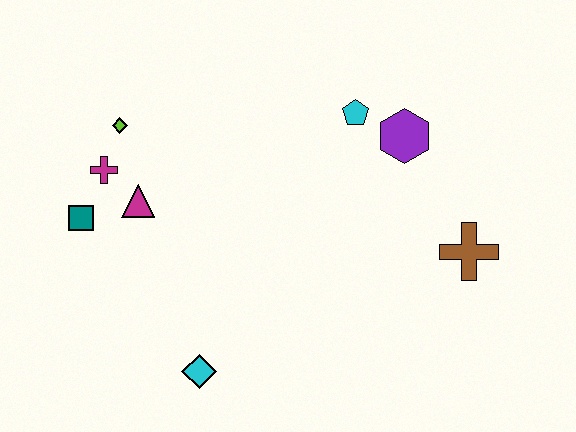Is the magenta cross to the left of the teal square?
No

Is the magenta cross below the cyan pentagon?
Yes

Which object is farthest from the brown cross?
The teal square is farthest from the brown cross.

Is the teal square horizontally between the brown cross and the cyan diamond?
No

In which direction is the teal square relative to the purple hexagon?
The teal square is to the left of the purple hexagon.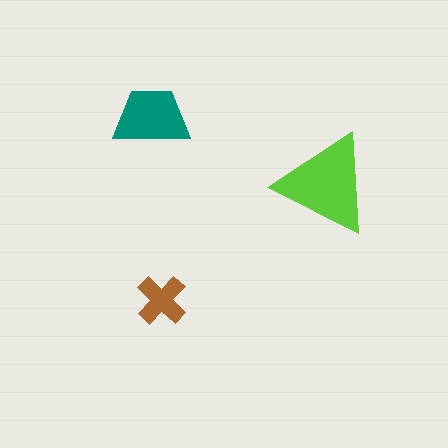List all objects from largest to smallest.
The lime triangle, the teal trapezoid, the brown cross.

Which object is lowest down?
The brown cross is bottommost.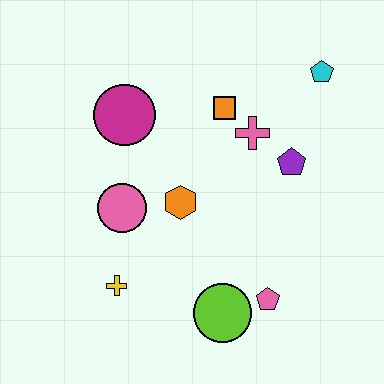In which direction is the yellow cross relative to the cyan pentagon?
The yellow cross is below the cyan pentagon.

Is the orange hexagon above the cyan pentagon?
No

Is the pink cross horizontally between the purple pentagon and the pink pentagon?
No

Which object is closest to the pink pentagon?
The lime circle is closest to the pink pentagon.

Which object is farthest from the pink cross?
The yellow cross is farthest from the pink cross.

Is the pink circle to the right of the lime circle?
No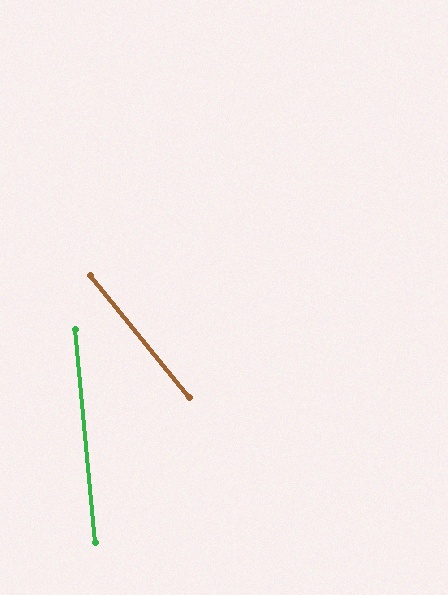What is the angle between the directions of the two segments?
Approximately 34 degrees.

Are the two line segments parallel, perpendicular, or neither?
Neither parallel nor perpendicular — they differ by about 34°.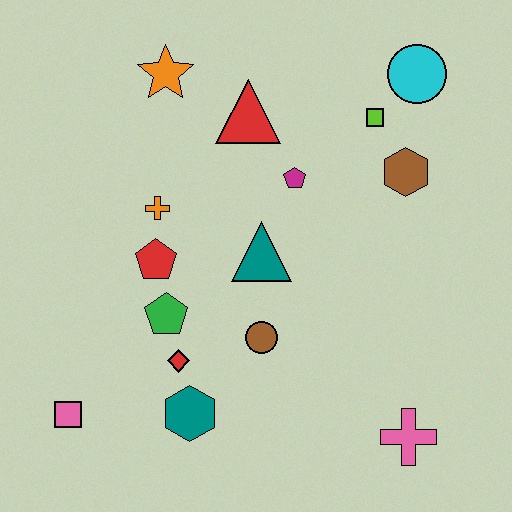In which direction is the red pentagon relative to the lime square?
The red pentagon is to the left of the lime square.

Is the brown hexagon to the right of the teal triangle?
Yes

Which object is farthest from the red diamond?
The cyan circle is farthest from the red diamond.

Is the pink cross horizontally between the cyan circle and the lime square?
Yes